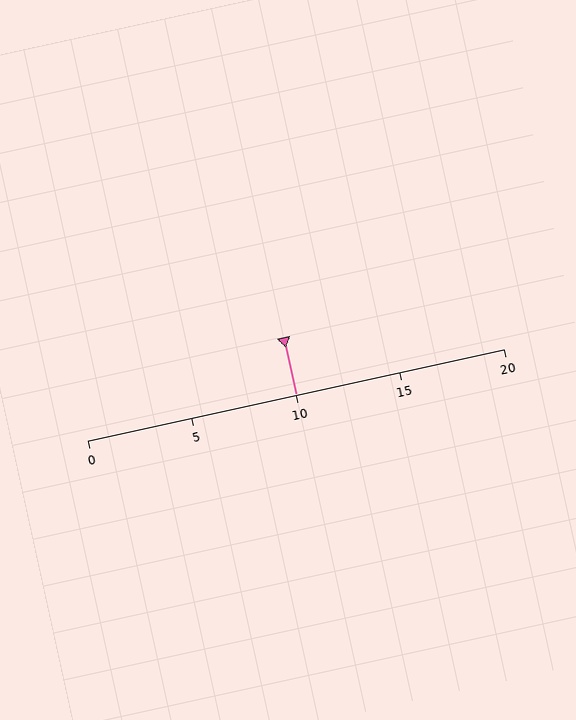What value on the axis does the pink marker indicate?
The marker indicates approximately 10.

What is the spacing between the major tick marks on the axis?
The major ticks are spaced 5 apart.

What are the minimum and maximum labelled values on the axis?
The axis runs from 0 to 20.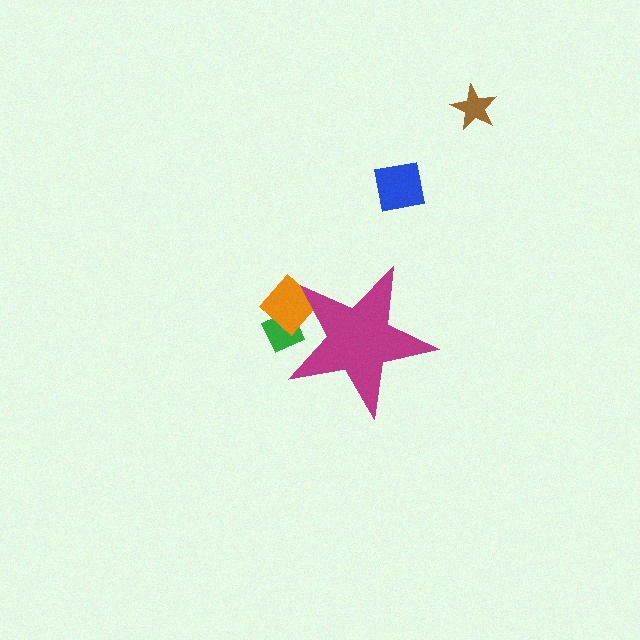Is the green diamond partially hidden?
Yes, the green diamond is partially hidden behind the magenta star.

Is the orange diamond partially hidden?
Yes, the orange diamond is partially hidden behind the magenta star.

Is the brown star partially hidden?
No, the brown star is fully visible.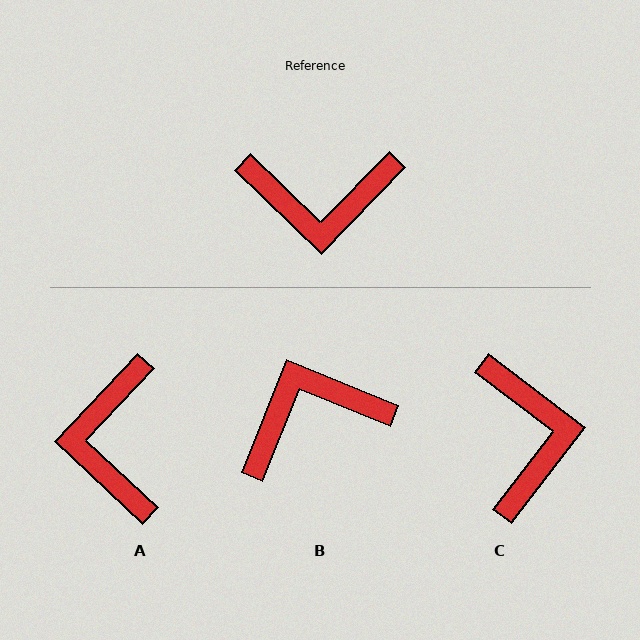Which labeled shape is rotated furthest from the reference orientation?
B, about 158 degrees away.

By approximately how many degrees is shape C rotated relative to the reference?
Approximately 96 degrees counter-clockwise.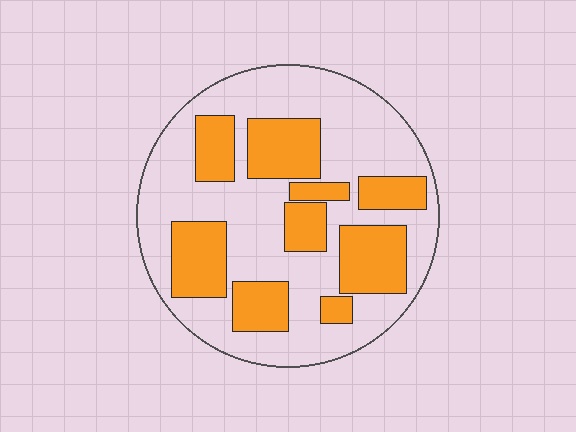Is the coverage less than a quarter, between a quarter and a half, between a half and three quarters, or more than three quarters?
Between a quarter and a half.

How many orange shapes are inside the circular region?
9.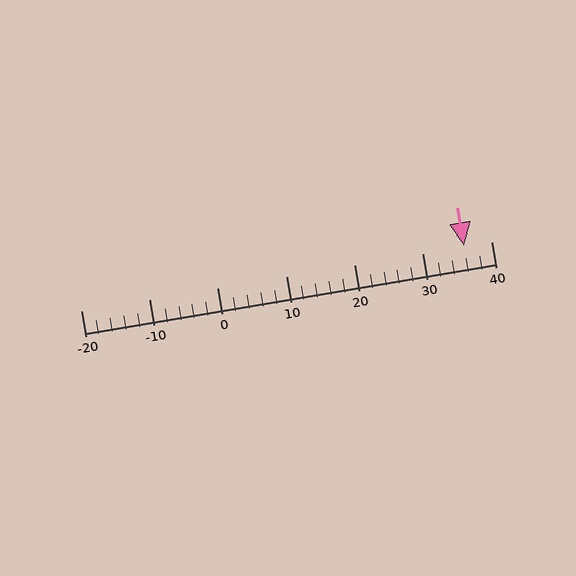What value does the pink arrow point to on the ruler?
The pink arrow points to approximately 36.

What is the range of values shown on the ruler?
The ruler shows values from -20 to 40.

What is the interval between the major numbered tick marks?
The major tick marks are spaced 10 units apart.